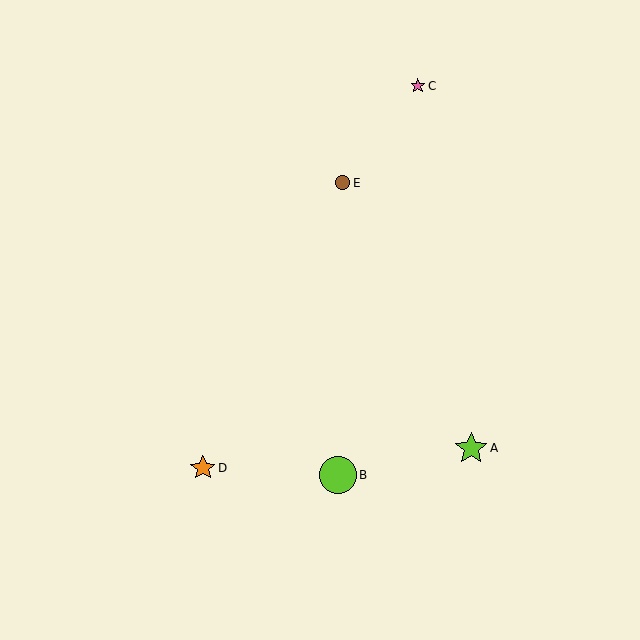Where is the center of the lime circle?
The center of the lime circle is at (338, 475).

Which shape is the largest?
The lime circle (labeled B) is the largest.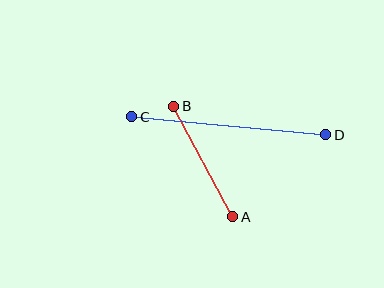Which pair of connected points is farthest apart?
Points C and D are farthest apart.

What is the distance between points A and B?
The distance is approximately 126 pixels.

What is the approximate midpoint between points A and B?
The midpoint is at approximately (203, 162) pixels.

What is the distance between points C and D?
The distance is approximately 195 pixels.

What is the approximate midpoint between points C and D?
The midpoint is at approximately (229, 126) pixels.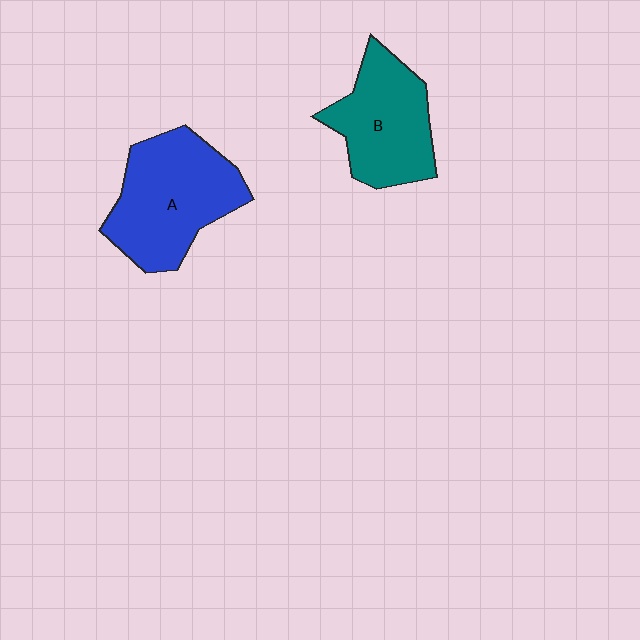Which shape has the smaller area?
Shape B (teal).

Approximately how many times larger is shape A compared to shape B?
Approximately 1.2 times.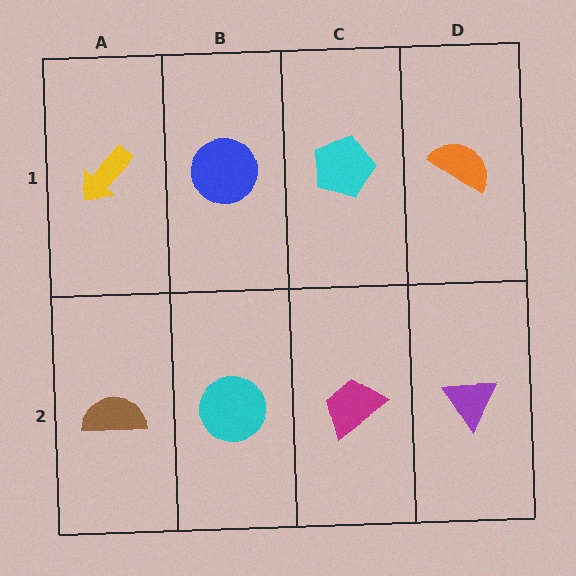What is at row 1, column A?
A yellow arrow.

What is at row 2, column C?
A magenta trapezoid.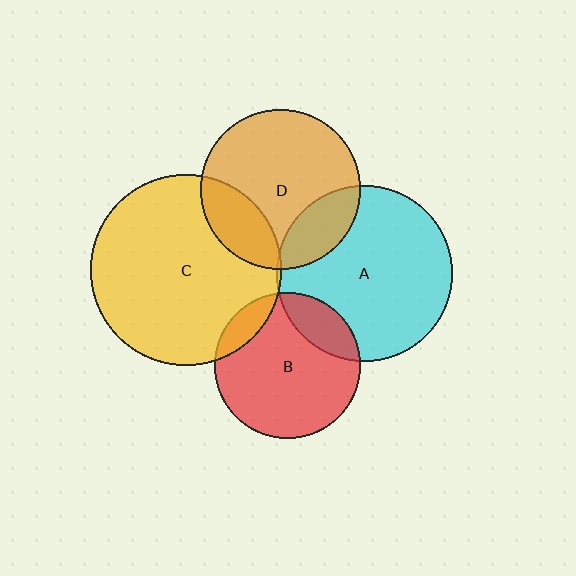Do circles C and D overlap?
Yes.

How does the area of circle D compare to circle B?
Approximately 1.2 times.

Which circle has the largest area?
Circle C (yellow).